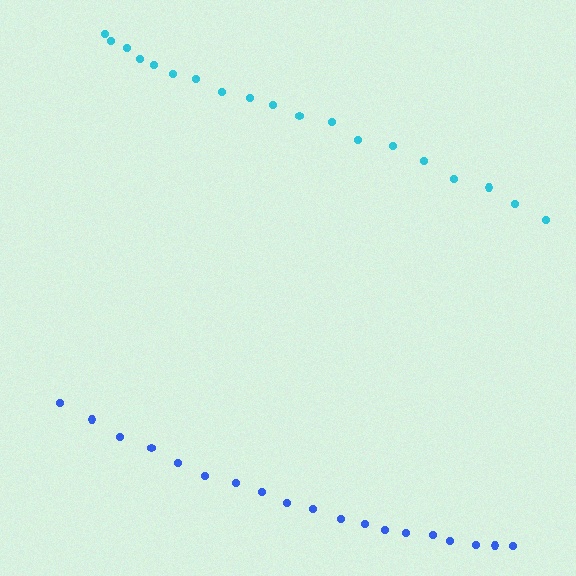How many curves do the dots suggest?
There are 2 distinct paths.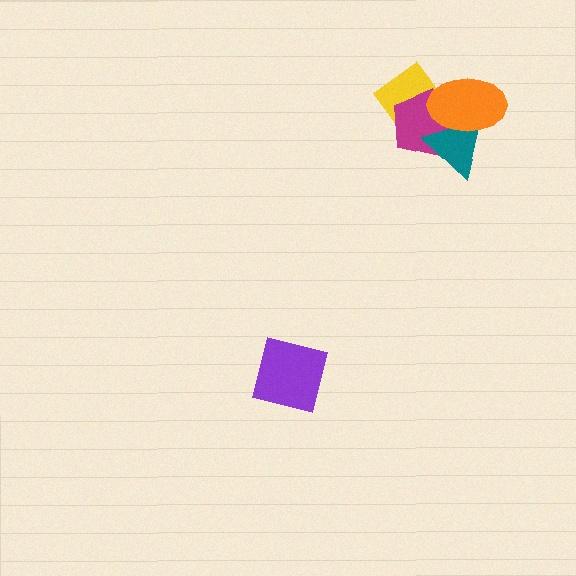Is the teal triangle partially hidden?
Yes, it is partially covered by another shape.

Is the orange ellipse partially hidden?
No, no other shape covers it.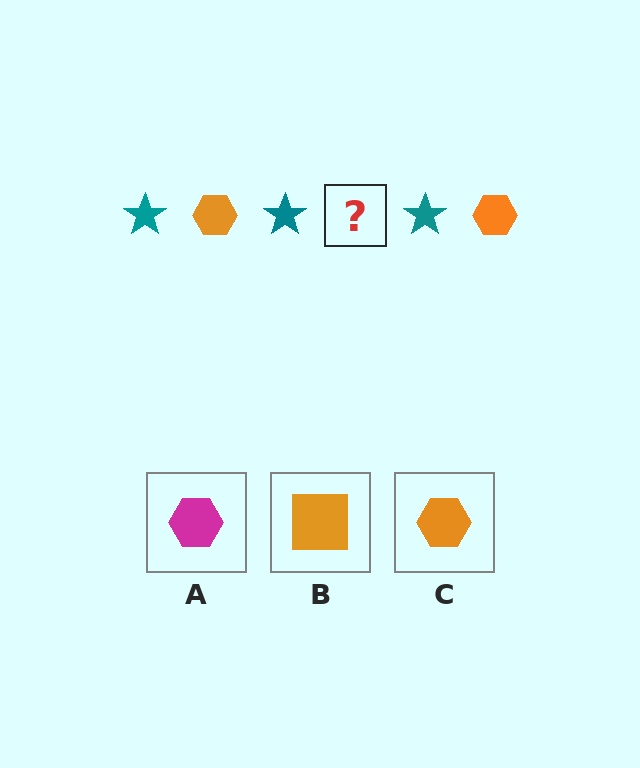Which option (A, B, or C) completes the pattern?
C.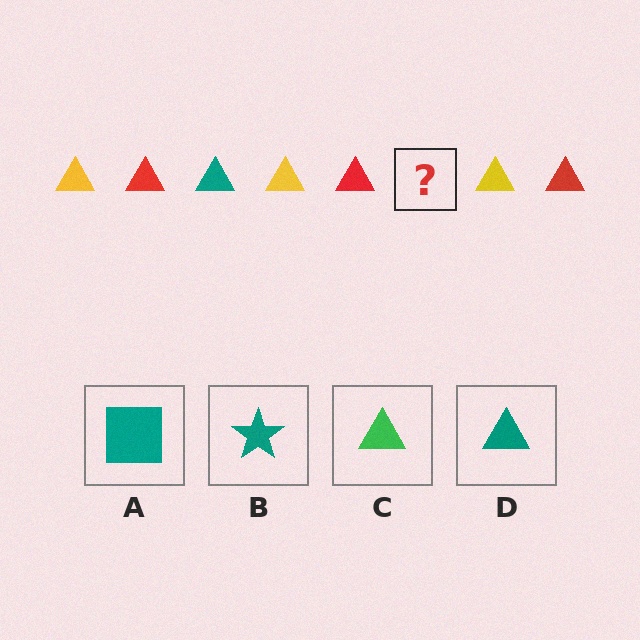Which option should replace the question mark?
Option D.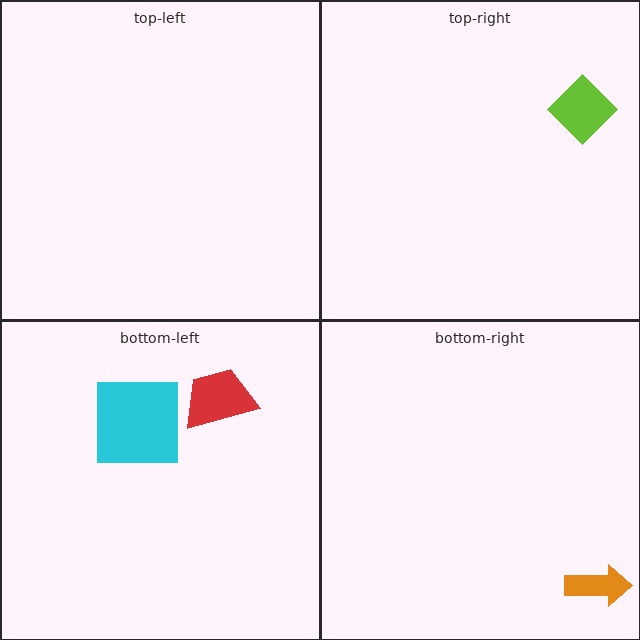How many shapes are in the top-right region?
1.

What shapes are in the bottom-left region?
The red trapezoid, the cyan square.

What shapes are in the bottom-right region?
The orange arrow.